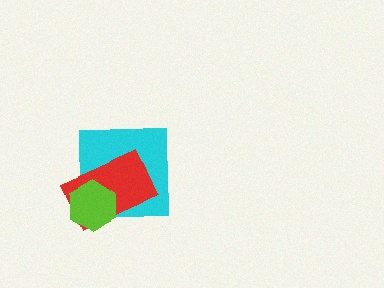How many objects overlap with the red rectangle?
2 objects overlap with the red rectangle.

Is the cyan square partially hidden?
Yes, it is partially covered by another shape.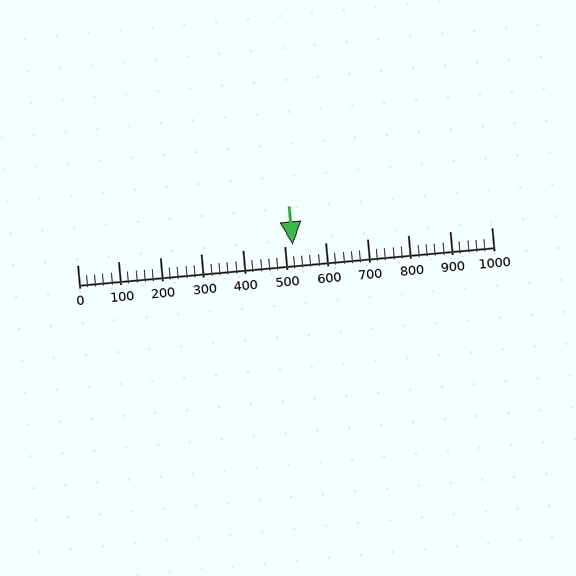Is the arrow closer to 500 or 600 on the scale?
The arrow is closer to 500.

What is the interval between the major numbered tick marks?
The major tick marks are spaced 100 units apart.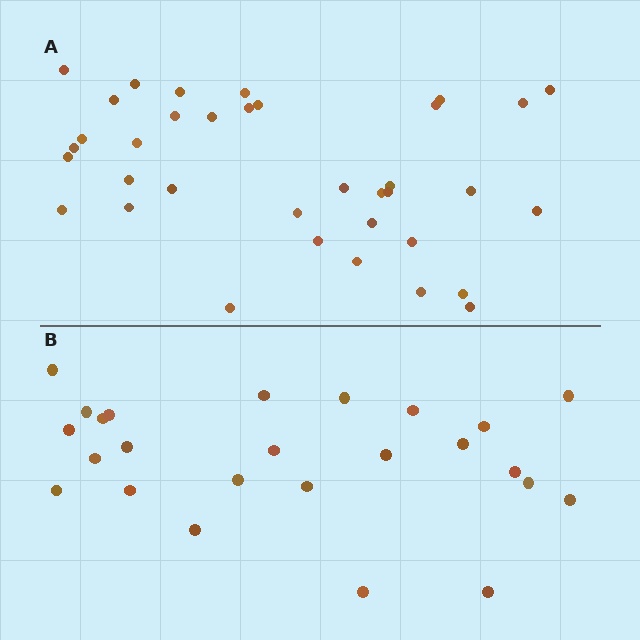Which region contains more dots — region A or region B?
Region A (the top region) has more dots.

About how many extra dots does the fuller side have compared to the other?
Region A has roughly 12 or so more dots than region B.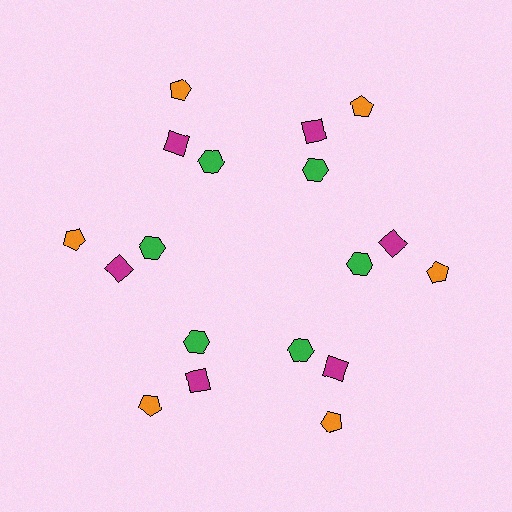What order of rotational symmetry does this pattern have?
This pattern has 6-fold rotational symmetry.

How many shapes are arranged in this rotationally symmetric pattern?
There are 18 shapes, arranged in 6 groups of 3.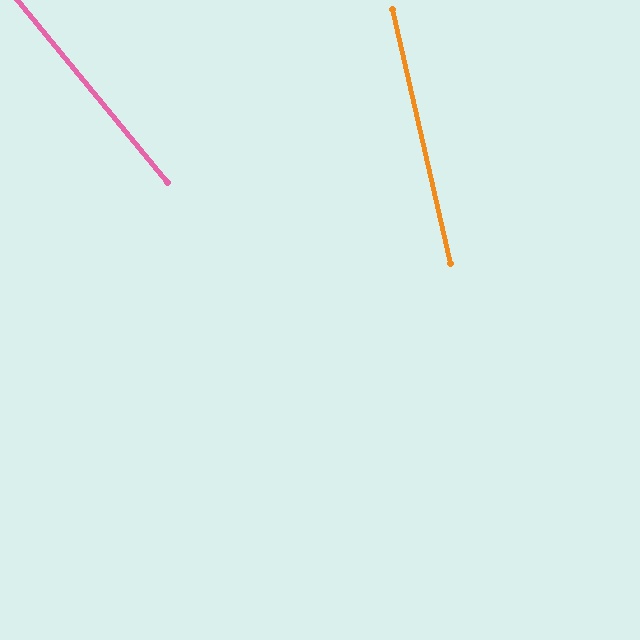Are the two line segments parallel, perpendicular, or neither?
Neither parallel nor perpendicular — they differ by about 27°.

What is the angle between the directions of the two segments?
Approximately 27 degrees.